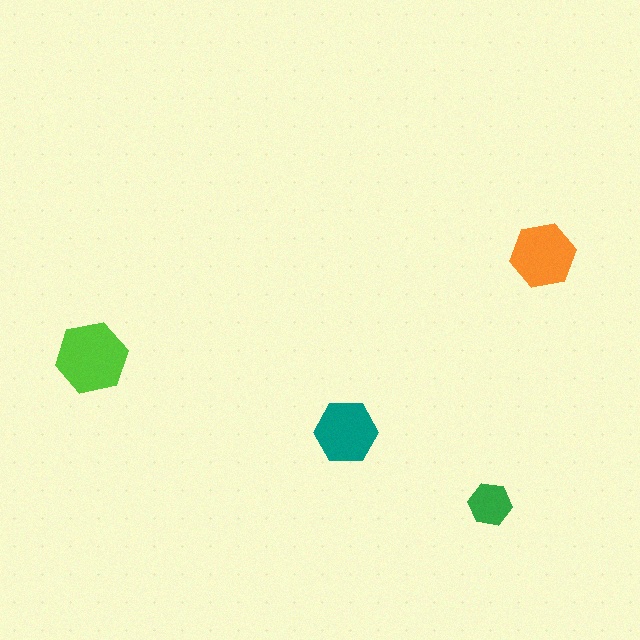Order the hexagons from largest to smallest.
the lime one, the orange one, the teal one, the green one.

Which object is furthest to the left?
The lime hexagon is leftmost.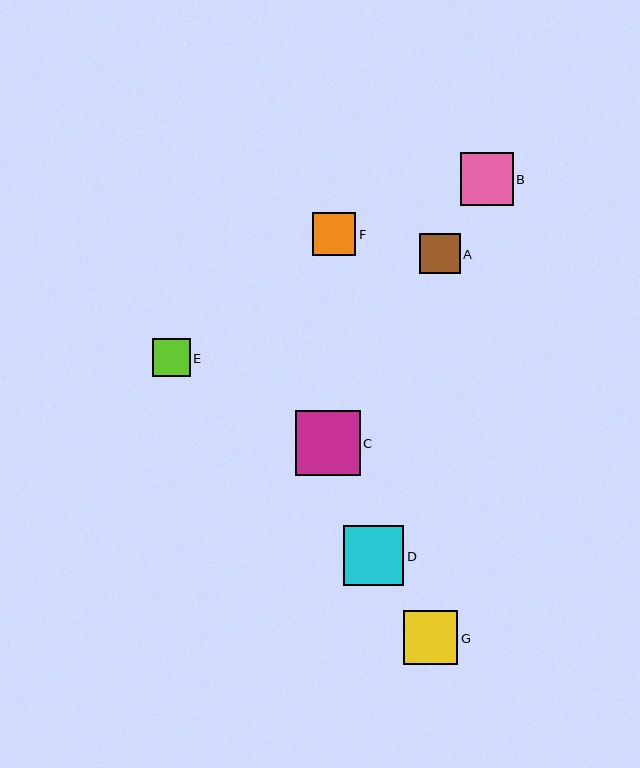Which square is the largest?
Square C is the largest with a size of approximately 65 pixels.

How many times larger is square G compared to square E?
Square G is approximately 1.4 times the size of square E.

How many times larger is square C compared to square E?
Square C is approximately 1.7 times the size of square E.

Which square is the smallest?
Square E is the smallest with a size of approximately 38 pixels.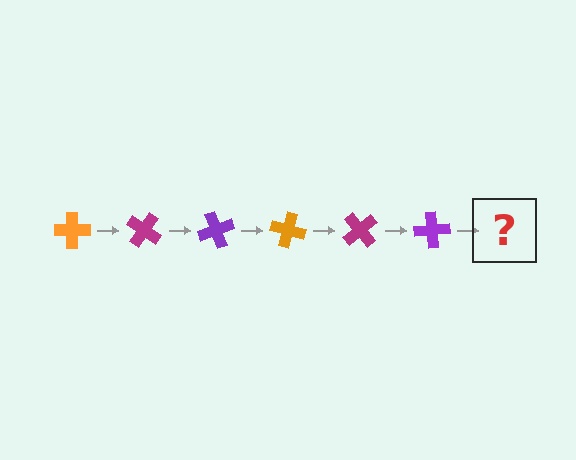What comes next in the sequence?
The next element should be an orange cross, rotated 210 degrees from the start.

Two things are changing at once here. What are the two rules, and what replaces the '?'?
The two rules are that it rotates 35 degrees each step and the color cycles through orange, magenta, and purple. The '?' should be an orange cross, rotated 210 degrees from the start.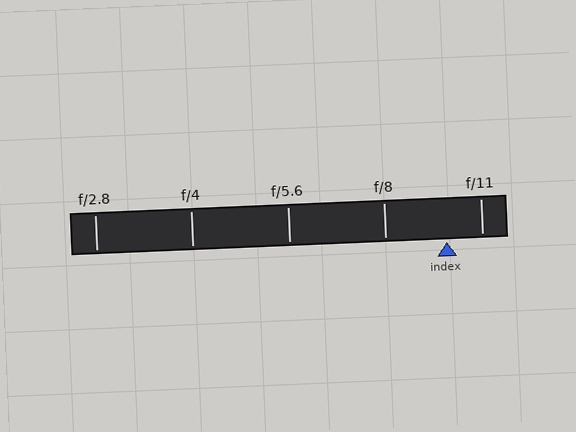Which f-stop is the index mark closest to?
The index mark is closest to f/11.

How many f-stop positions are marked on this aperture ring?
There are 5 f-stop positions marked.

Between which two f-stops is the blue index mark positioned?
The index mark is between f/8 and f/11.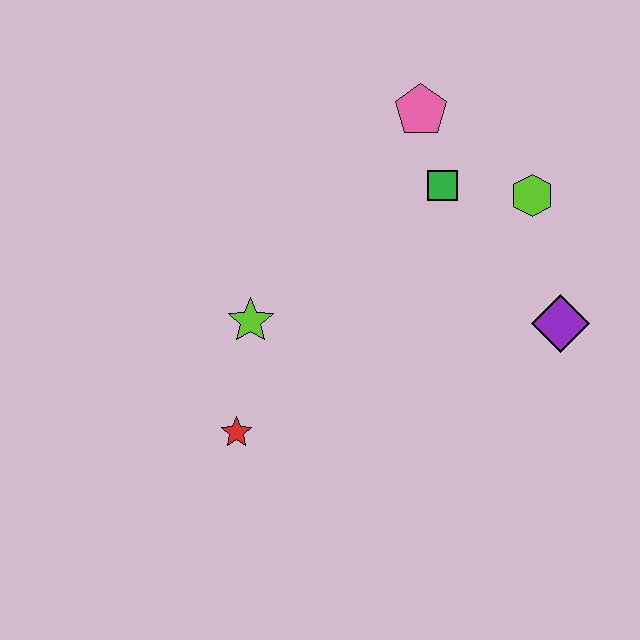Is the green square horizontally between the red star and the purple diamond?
Yes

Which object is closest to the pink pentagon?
The green square is closest to the pink pentagon.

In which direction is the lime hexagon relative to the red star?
The lime hexagon is to the right of the red star.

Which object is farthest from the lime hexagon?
The red star is farthest from the lime hexagon.